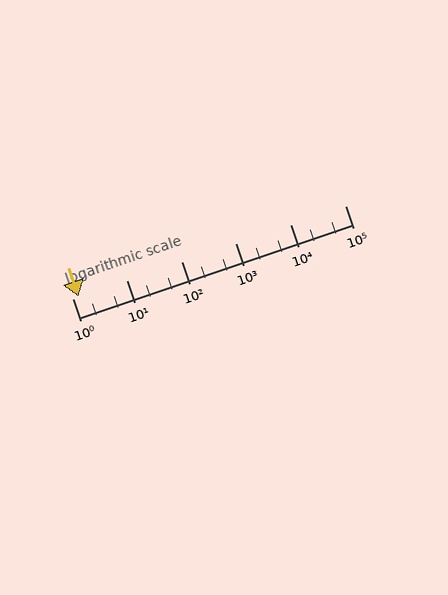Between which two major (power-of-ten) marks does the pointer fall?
The pointer is between 1 and 10.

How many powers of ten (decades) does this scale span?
The scale spans 5 decades, from 1 to 100000.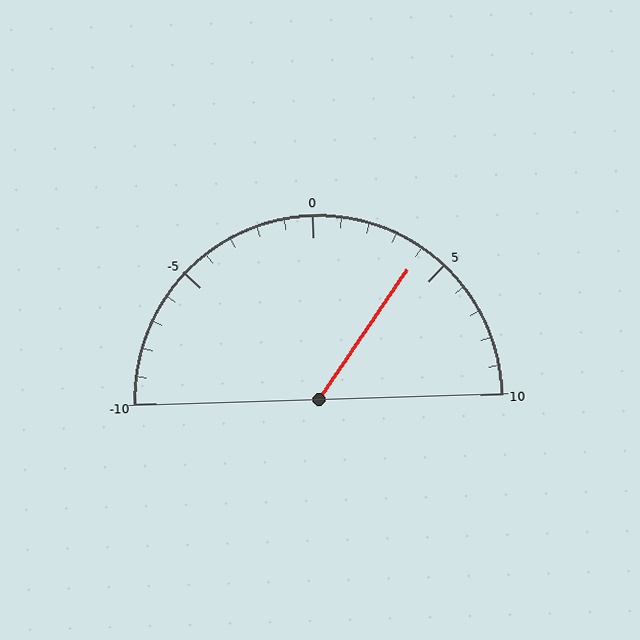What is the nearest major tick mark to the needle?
The nearest major tick mark is 5.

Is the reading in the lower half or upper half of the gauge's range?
The reading is in the upper half of the range (-10 to 10).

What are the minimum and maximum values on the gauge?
The gauge ranges from -10 to 10.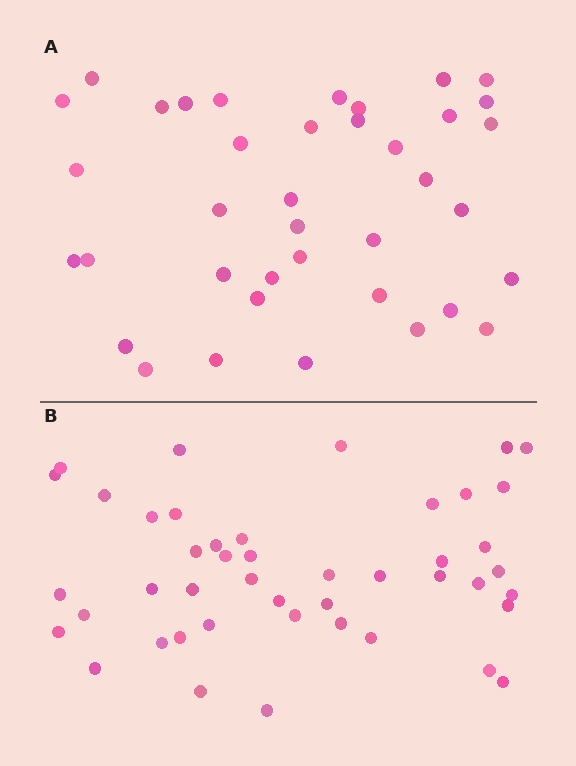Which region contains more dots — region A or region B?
Region B (the bottom region) has more dots.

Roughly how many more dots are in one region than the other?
Region B has roughly 8 or so more dots than region A.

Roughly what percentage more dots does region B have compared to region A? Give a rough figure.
About 20% more.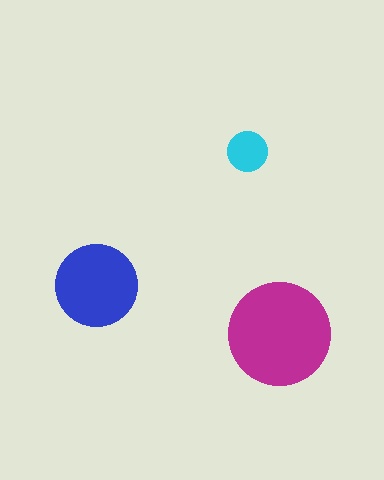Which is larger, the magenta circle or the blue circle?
The magenta one.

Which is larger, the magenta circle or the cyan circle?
The magenta one.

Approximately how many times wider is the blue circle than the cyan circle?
About 2 times wider.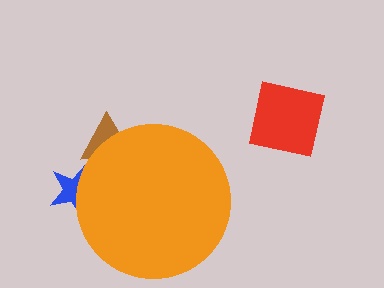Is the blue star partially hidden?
Yes, the blue star is partially hidden behind the orange circle.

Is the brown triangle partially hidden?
Yes, the brown triangle is partially hidden behind the orange circle.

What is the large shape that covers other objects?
An orange circle.